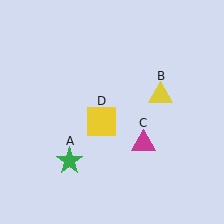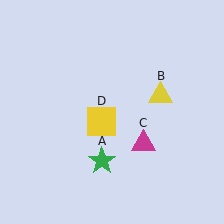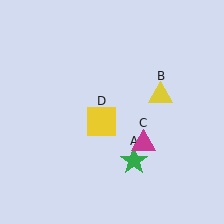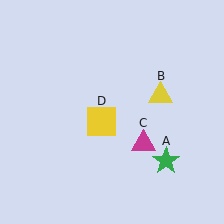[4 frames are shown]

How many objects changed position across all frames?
1 object changed position: green star (object A).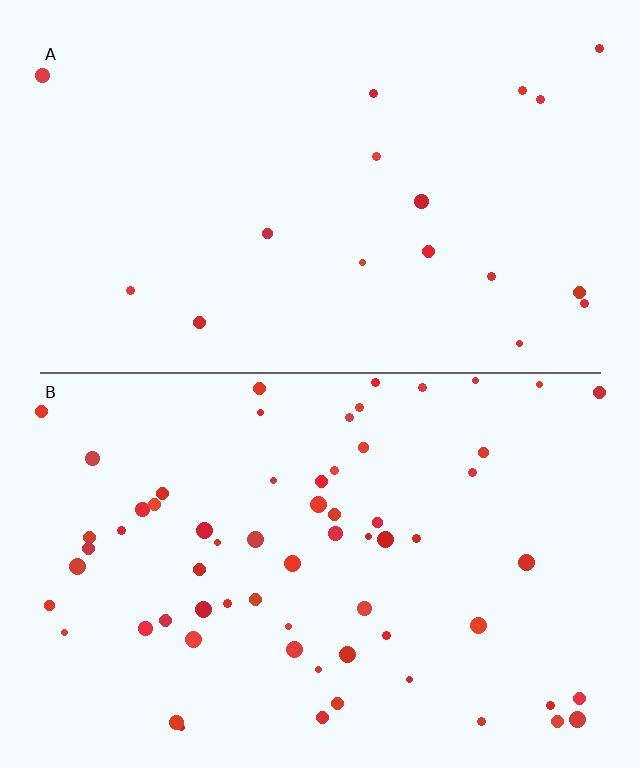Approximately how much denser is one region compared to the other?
Approximately 3.6× — region B over region A.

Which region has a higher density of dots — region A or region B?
B (the bottom).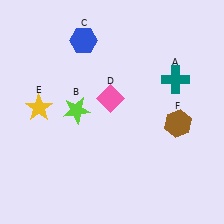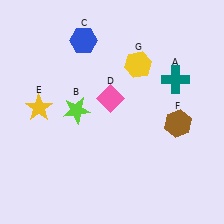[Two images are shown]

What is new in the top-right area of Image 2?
A yellow hexagon (G) was added in the top-right area of Image 2.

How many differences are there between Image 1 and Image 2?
There is 1 difference between the two images.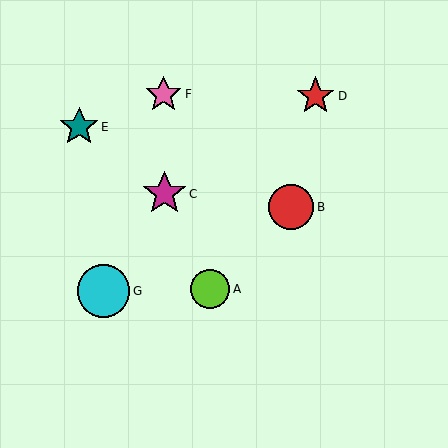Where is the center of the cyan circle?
The center of the cyan circle is at (104, 291).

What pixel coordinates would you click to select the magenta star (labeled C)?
Click at (164, 194) to select the magenta star C.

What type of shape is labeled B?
Shape B is a red circle.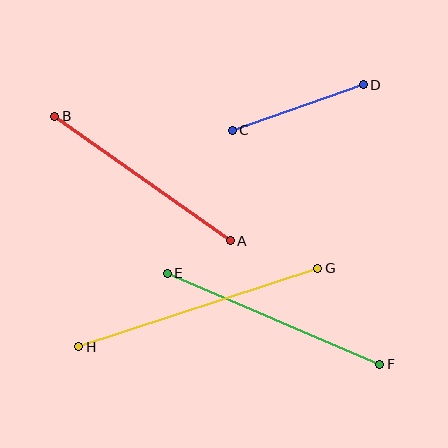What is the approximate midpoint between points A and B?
The midpoint is at approximately (143, 179) pixels.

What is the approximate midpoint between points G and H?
The midpoint is at approximately (198, 308) pixels.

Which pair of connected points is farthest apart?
Points G and H are farthest apart.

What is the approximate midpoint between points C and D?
The midpoint is at approximately (298, 107) pixels.